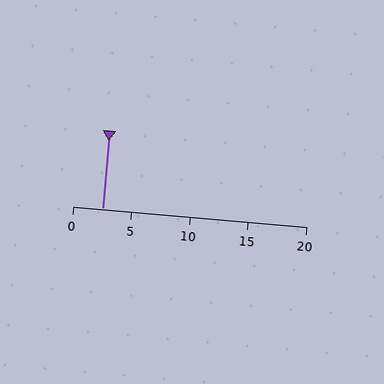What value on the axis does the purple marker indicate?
The marker indicates approximately 2.5.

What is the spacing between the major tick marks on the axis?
The major ticks are spaced 5 apart.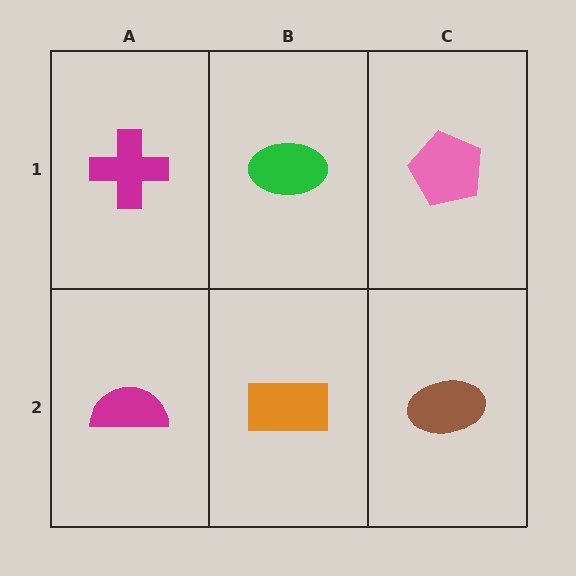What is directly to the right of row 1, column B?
A pink pentagon.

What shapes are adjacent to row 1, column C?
A brown ellipse (row 2, column C), a green ellipse (row 1, column B).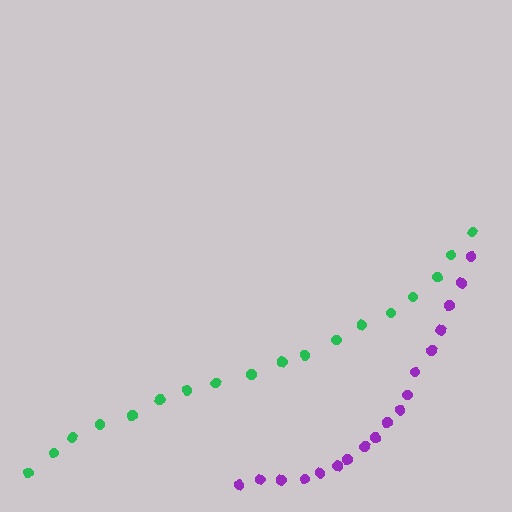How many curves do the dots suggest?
There are 2 distinct paths.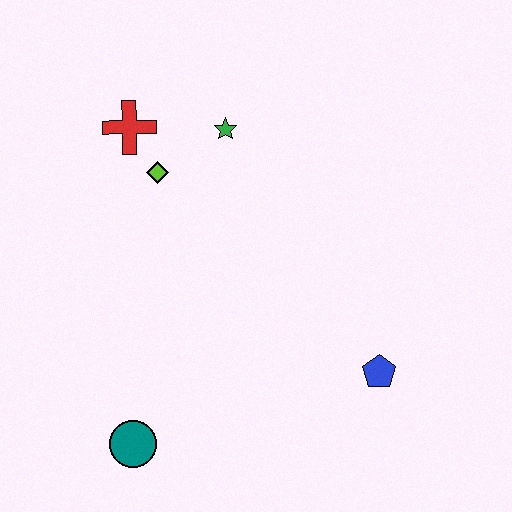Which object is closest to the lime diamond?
The red cross is closest to the lime diamond.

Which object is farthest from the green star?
The teal circle is farthest from the green star.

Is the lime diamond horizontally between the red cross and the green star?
Yes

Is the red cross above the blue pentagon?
Yes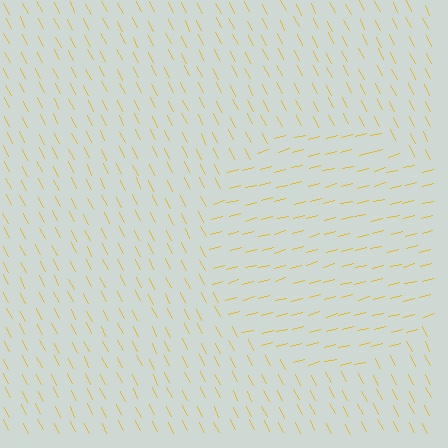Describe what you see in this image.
The image is filled with small yellow line segments. A circle region in the image has lines oriented differently from the surrounding lines, creating a visible texture boundary.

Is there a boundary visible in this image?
Yes, there is a texture boundary formed by a change in line orientation.